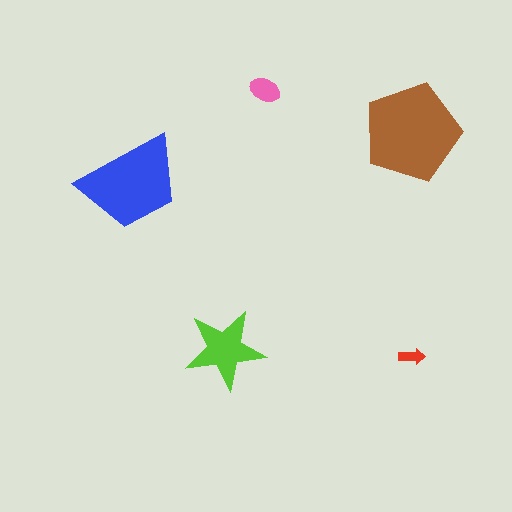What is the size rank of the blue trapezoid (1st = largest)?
2nd.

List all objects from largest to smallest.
The brown pentagon, the blue trapezoid, the lime star, the pink ellipse, the red arrow.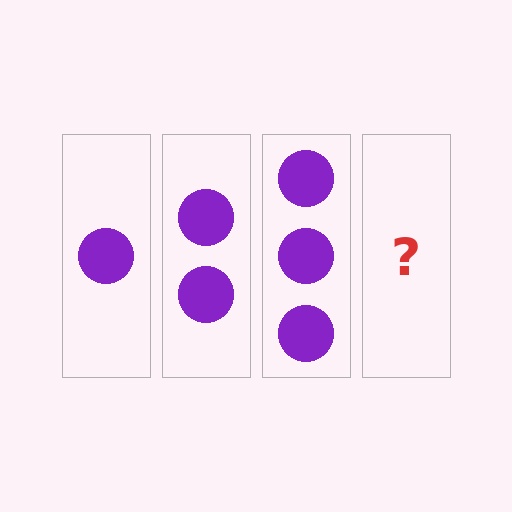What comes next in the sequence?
The next element should be 4 circles.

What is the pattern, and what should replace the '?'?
The pattern is that each step adds one more circle. The '?' should be 4 circles.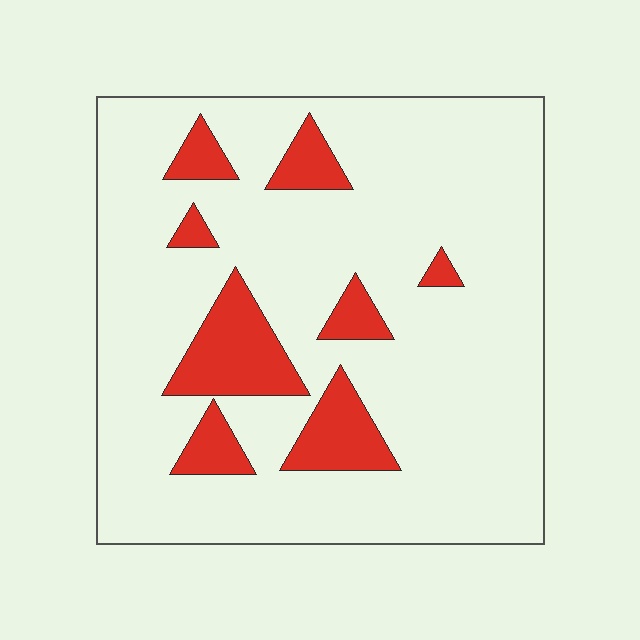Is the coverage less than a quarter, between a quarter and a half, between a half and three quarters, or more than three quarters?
Less than a quarter.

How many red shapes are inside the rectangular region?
8.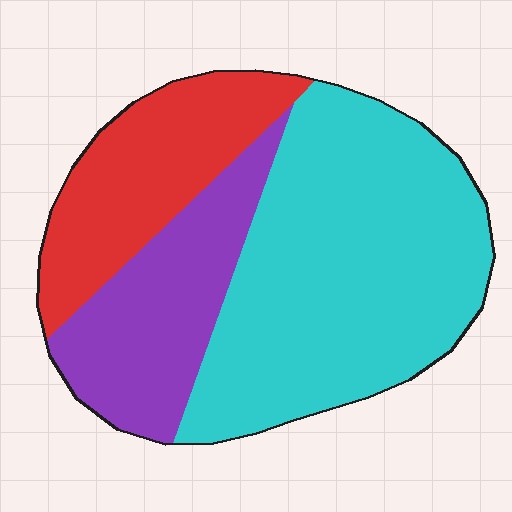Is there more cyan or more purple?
Cyan.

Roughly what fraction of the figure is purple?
Purple covers around 25% of the figure.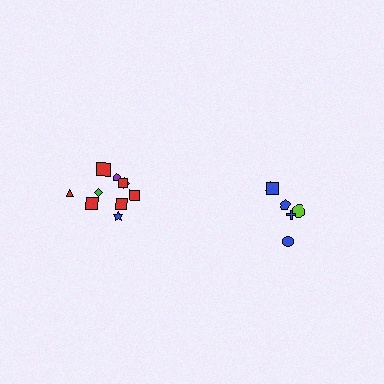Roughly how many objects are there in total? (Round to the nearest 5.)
Roughly 15 objects in total.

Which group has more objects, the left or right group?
The left group.